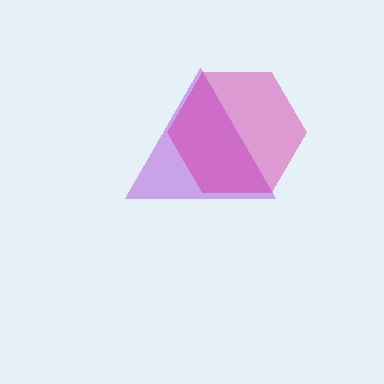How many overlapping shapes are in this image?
There are 2 overlapping shapes in the image.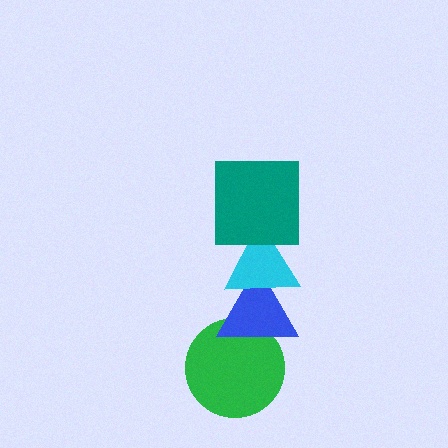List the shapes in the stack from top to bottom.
From top to bottom: the teal square, the cyan triangle, the blue triangle, the green circle.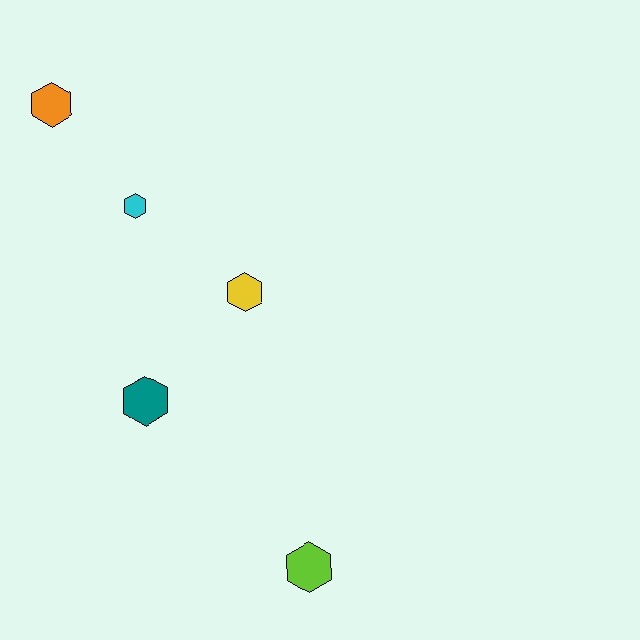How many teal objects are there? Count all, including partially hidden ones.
There is 1 teal object.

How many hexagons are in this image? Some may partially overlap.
There are 5 hexagons.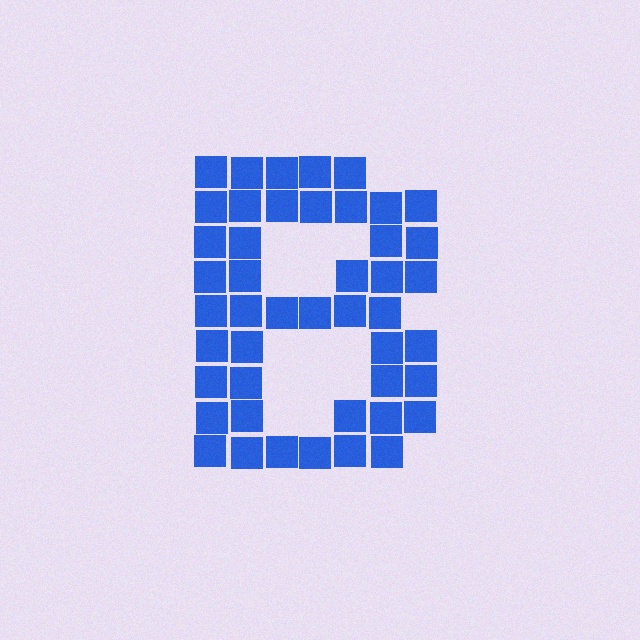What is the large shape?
The large shape is the letter B.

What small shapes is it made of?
It is made of small squares.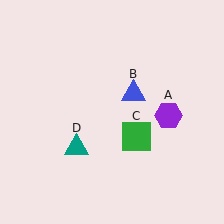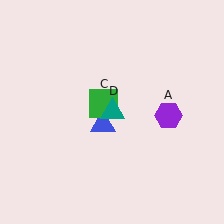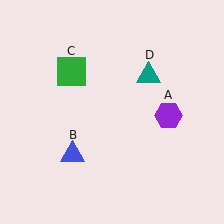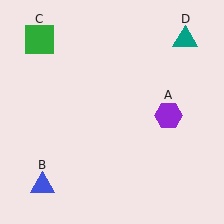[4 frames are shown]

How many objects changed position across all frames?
3 objects changed position: blue triangle (object B), green square (object C), teal triangle (object D).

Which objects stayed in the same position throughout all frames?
Purple hexagon (object A) remained stationary.